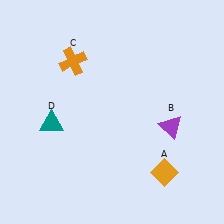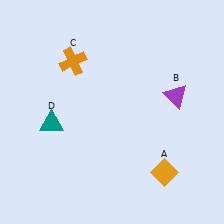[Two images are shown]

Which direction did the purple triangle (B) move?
The purple triangle (B) moved up.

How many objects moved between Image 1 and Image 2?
1 object moved between the two images.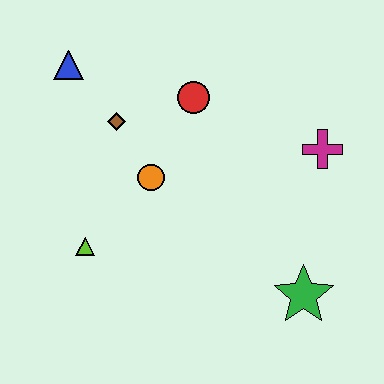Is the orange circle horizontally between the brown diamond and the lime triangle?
No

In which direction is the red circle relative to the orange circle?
The red circle is above the orange circle.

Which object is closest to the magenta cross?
The red circle is closest to the magenta cross.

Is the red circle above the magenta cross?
Yes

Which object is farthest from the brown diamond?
The green star is farthest from the brown diamond.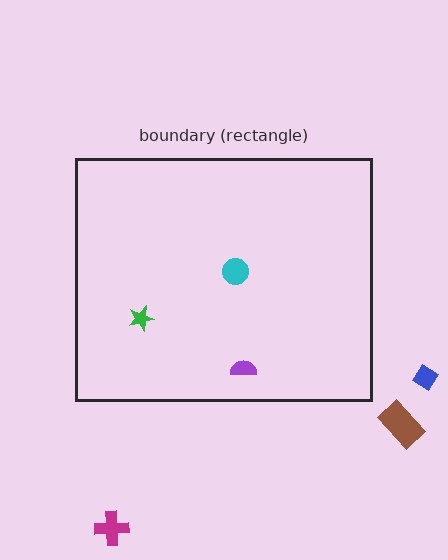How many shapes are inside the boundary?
3 inside, 3 outside.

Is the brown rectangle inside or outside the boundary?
Outside.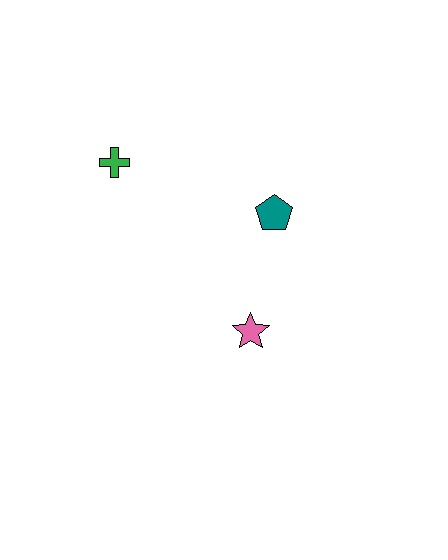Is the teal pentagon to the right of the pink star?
Yes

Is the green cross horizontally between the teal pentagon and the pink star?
No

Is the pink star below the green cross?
Yes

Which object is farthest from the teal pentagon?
The green cross is farthest from the teal pentagon.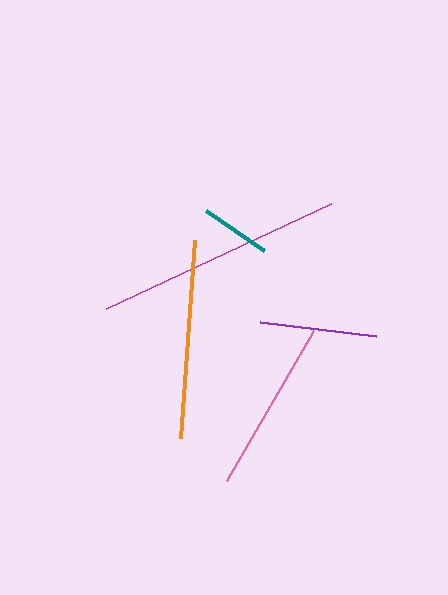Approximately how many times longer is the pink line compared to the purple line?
The pink line is approximately 1.5 times the length of the purple line.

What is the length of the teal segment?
The teal segment is approximately 70 pixels long.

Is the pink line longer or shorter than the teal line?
The pink line is longer than the teal line.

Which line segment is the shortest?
The teal line is the shortest at approximately 70 pixels.